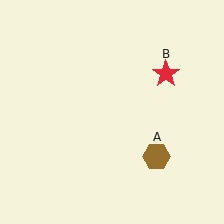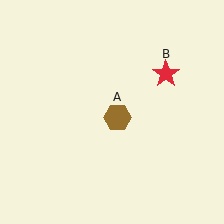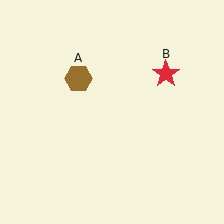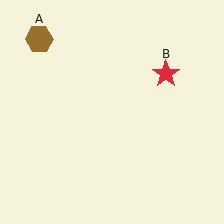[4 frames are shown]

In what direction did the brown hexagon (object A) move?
The brown hexagon (object A) moved up and to the left.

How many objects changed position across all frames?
1 object changed position: brown hexagon (object A).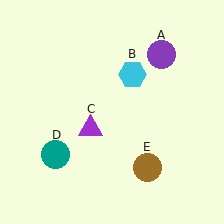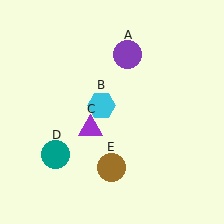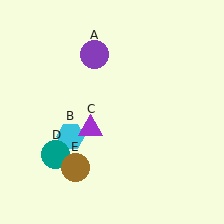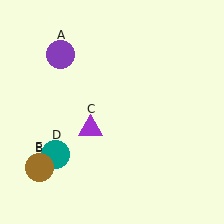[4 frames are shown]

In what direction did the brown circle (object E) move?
The brown circle (object E) moved left.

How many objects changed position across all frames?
3 objects changed position: purple circle (object A), cyan hexagon (object B), brown circle (object E).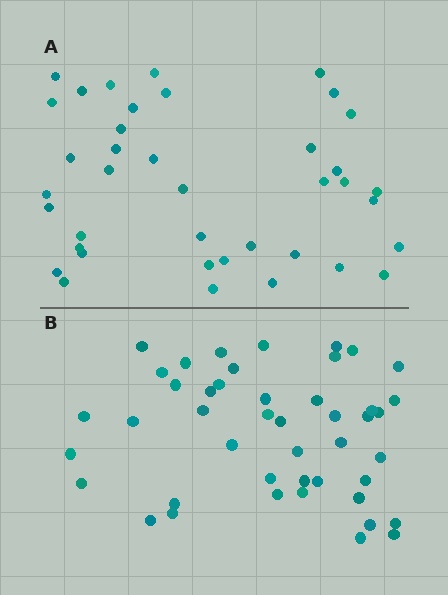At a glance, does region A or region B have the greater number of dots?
Region B (the bottom region) has more dots.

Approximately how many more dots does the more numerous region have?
Region B has about 6 more dots than region A.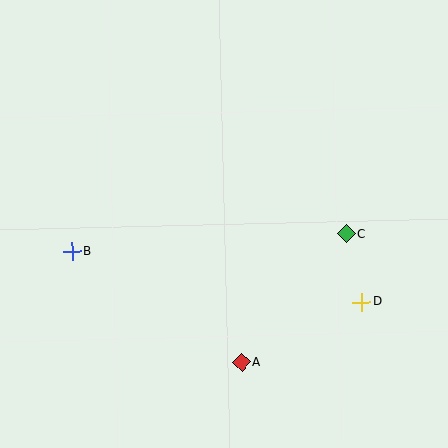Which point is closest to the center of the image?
Point C at (347, 234) is closest to the center.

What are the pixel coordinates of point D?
Point D is at (362, 302).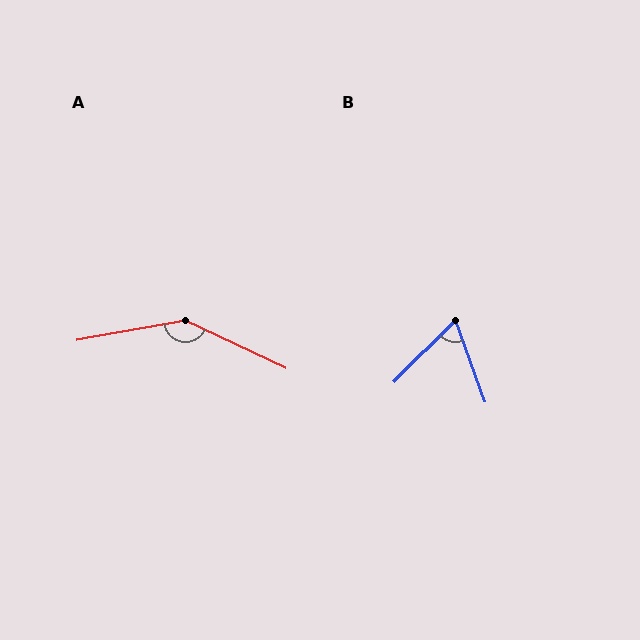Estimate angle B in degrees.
Approximately 65 degrees.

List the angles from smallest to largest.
B (65°), A (145°).